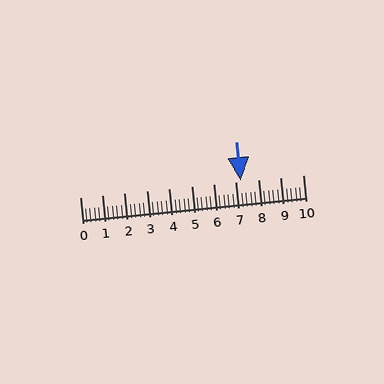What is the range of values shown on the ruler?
The ruler shows values from 0 to 10.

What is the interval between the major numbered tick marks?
The major tick marks are spaced 1 units apart.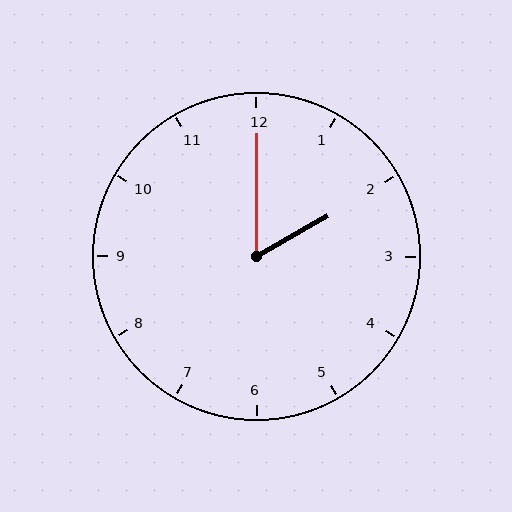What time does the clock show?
2:00.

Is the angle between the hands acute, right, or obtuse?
It is acute.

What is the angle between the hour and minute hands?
Approximately 60 degrees.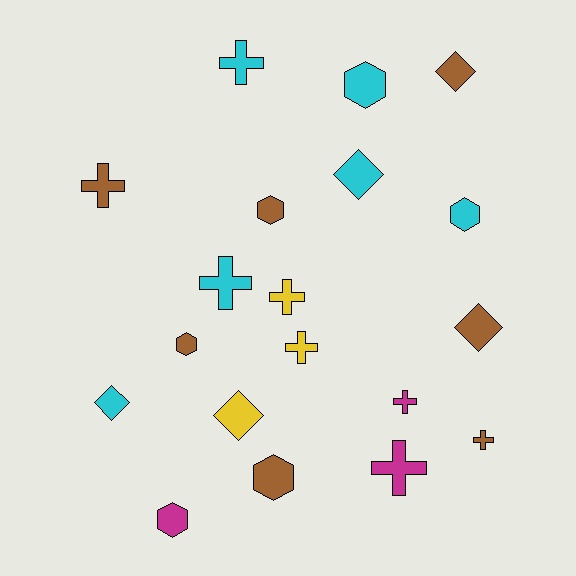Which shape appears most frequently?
Cross, with 8 objects.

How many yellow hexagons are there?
There are no yellow hexagons.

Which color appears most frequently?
Brown, with 7 objects.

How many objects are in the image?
There are 19 objects.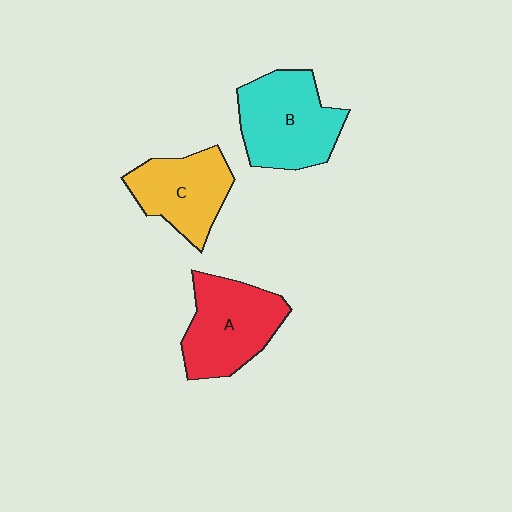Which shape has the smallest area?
Shape C (yellow).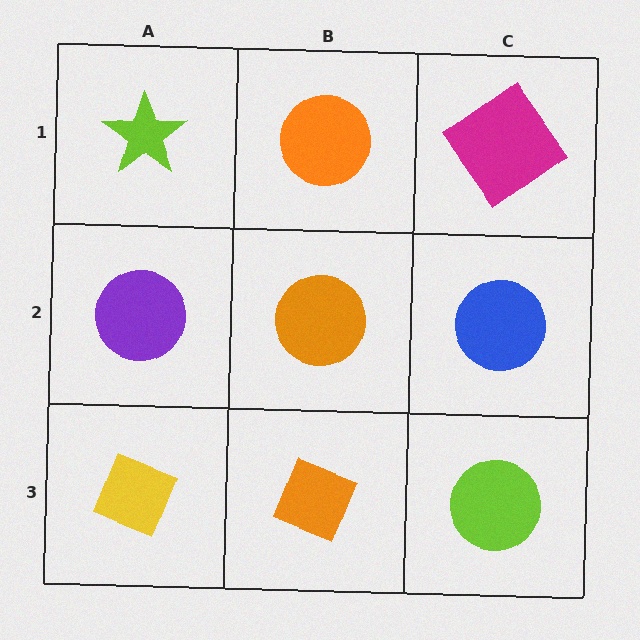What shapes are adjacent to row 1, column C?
A blue circle (row 2, column C), an orange circle (row 1, column B).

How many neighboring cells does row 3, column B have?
3.